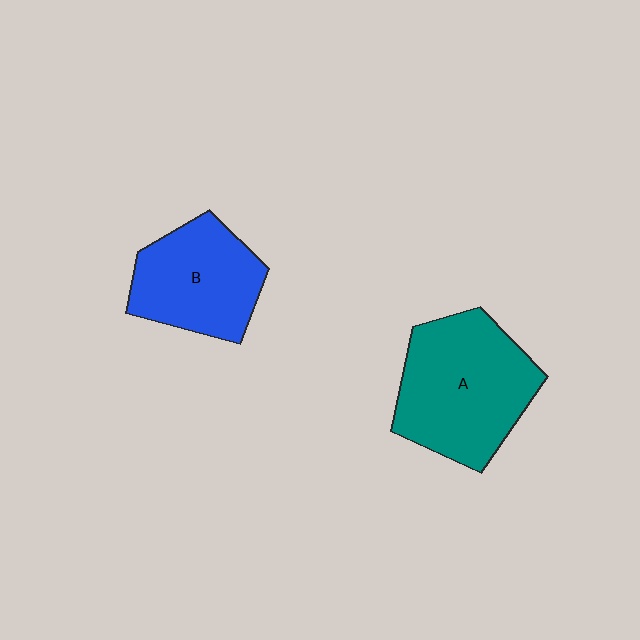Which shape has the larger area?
Shape A (teal).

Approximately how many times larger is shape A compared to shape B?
Approximately 1.3 times.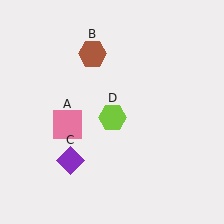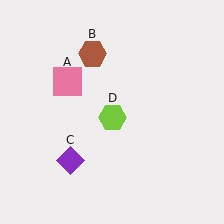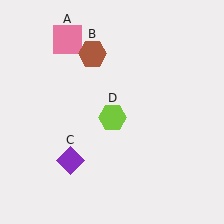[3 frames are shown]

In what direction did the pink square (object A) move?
The pink square (object A) moved up.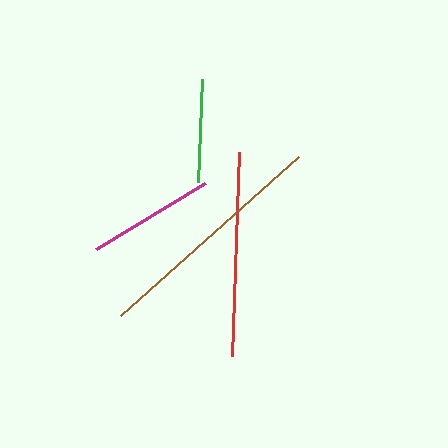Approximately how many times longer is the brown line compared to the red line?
The brown line is approximately 1.2 times the length of the red line.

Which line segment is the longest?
The brown line is the longest at approximately 239 pixels.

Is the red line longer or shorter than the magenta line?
The red line is longer than the magenta line.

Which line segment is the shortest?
The green line is the shortest at approximately 103 pixels.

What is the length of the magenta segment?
The magenta segment is approximately 128 pixels long.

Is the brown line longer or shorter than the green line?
The brown line is longer than the green line.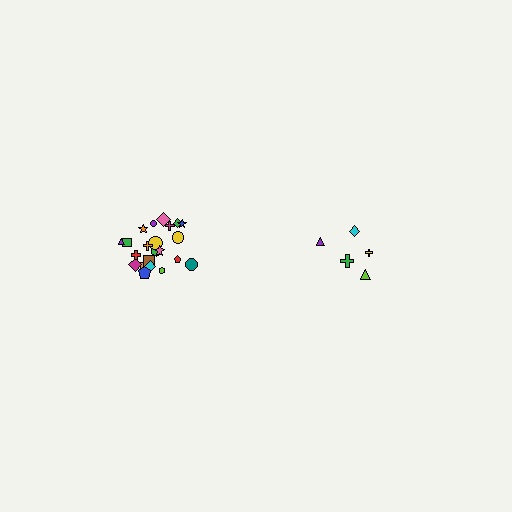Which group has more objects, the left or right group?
The left group.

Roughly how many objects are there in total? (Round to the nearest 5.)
Roughly 25 objects in total.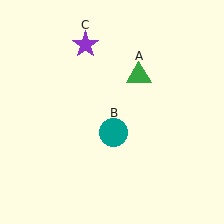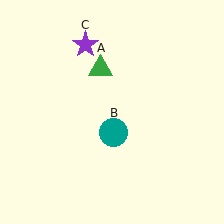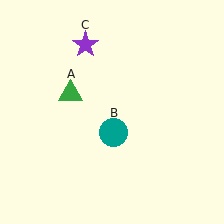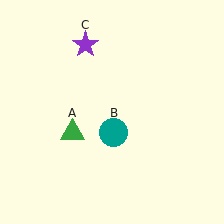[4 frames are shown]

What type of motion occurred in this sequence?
The green triangle (object A) rotated counterclockwise around the center of the scene.